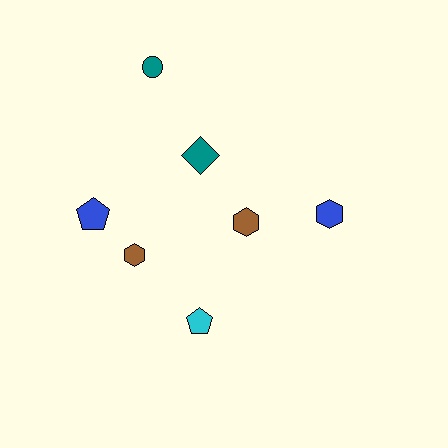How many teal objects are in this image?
There are 2 teal objects.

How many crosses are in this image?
There are no crosses.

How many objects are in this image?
There are 7 objects.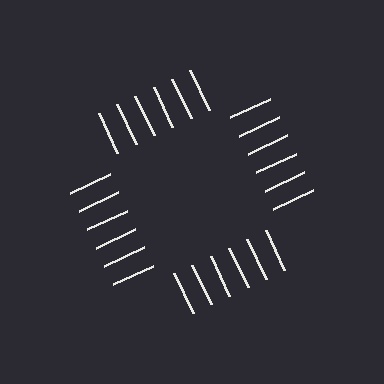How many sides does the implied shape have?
4 sides — the line-ends trace a square.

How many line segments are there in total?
24 — 6 along each of the 4 edges.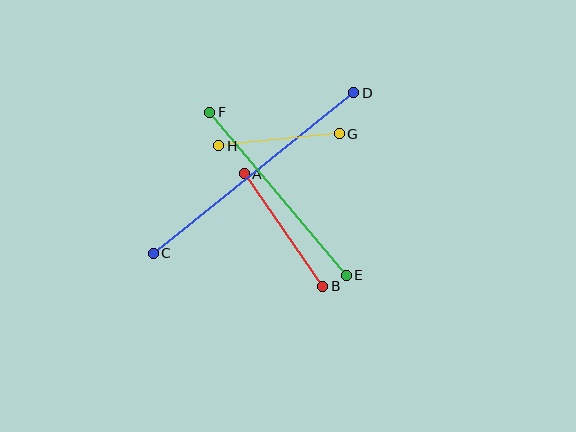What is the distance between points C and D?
The distance is approximately 257 pixels.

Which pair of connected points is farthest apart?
Points C and D are farthest apart.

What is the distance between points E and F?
The distance is approximately 213 pixels.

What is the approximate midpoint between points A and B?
The midpoint is at approximately (284, 230) pixels.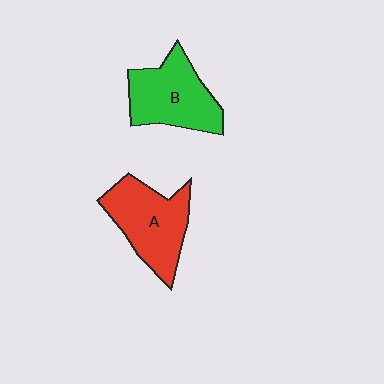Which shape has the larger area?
Shape A (red).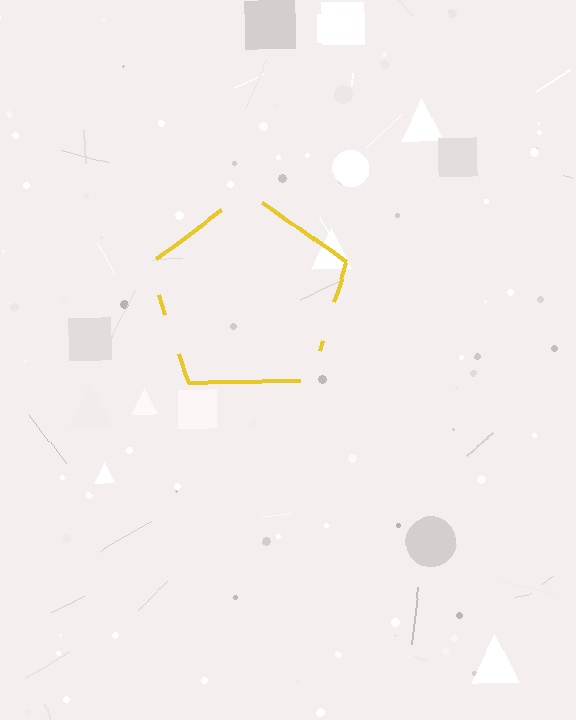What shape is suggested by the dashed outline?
The dashed outline suggests a pentagon.